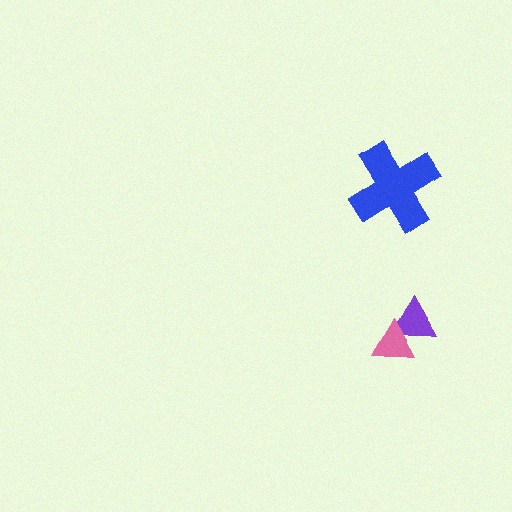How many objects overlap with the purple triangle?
1 object overlaps with the purple triangle.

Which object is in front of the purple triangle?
The pink triangle is in front of the purple triangle.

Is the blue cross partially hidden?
No, no other shape covers it.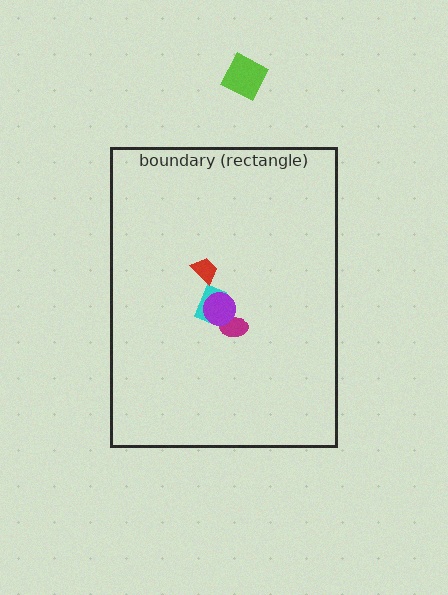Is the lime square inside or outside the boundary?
Outside.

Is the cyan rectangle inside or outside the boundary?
Inside.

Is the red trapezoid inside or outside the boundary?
Inside.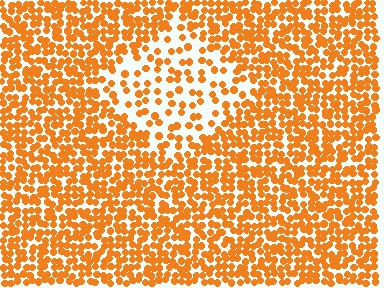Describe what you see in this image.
The image contains small orange elements arranged at two different densities. A diamond-shaped region is visible where the elements are less densely packed than the surrounding area.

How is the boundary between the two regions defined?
The boundary is defined by a change in element density (approximately 2.3x ratio). All elements are the same color, size, and shape.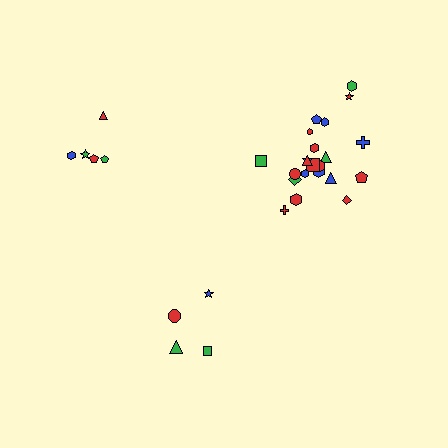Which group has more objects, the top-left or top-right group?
The top-right group.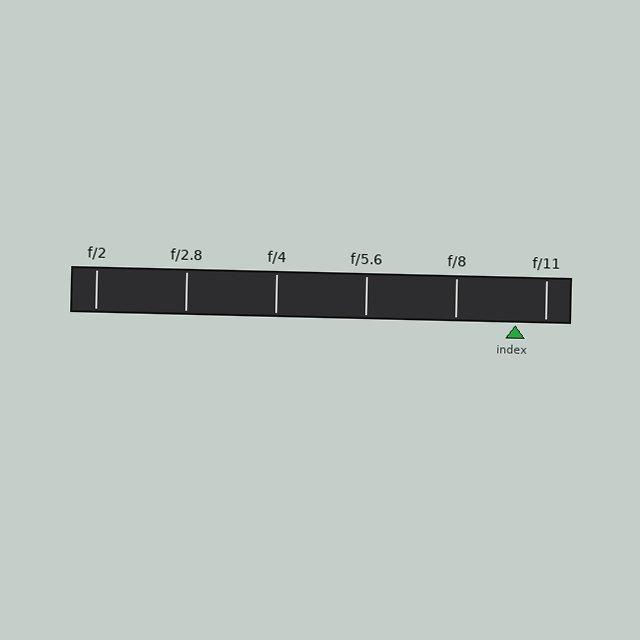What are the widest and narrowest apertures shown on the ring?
The widest aperture shown is f/2 and the narrowest is f/11.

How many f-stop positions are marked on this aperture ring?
There are 6 f-stop positions marked.